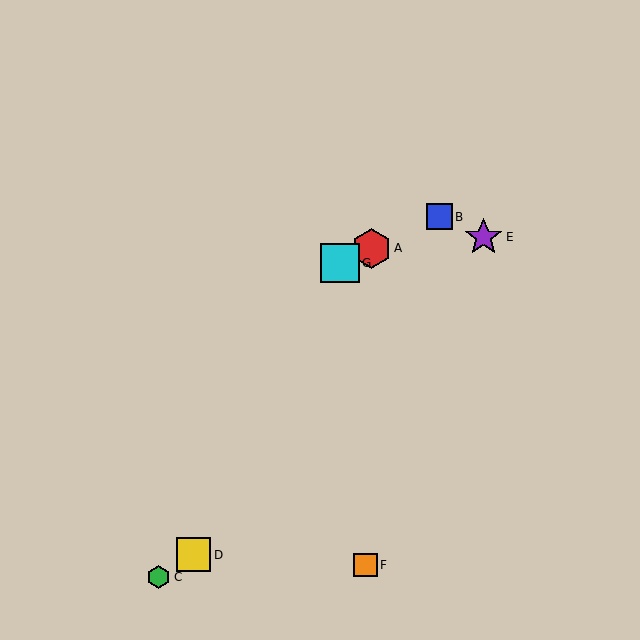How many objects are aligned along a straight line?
3 objects (A, B, G) are aligned along a straight line.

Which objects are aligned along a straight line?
Objects A, B, G are aligned along a straight line.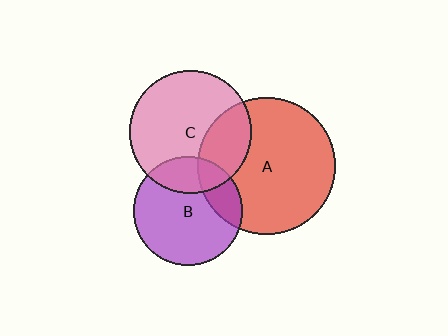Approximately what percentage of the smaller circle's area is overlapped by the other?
Approximately 25%.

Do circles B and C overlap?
Yes.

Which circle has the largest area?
Circle A (red).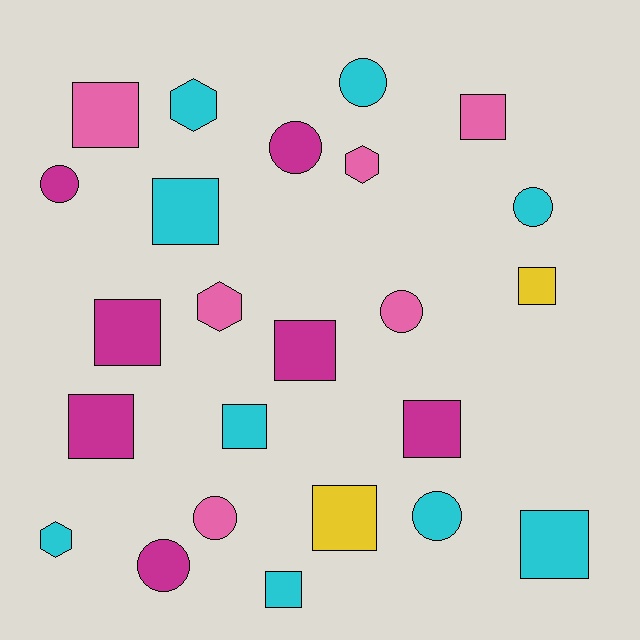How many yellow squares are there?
There are 2 yellow squares.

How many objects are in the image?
There are 24 objects.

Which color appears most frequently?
Cyan, with 9 objects.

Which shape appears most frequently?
Square, with 12 objects.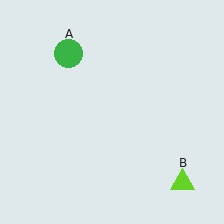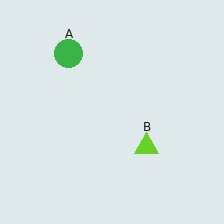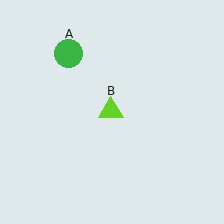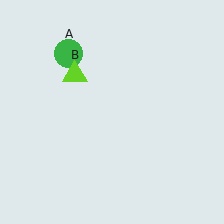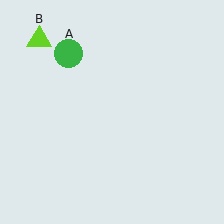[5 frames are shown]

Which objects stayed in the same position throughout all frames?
Green circle (object A) remained stationary.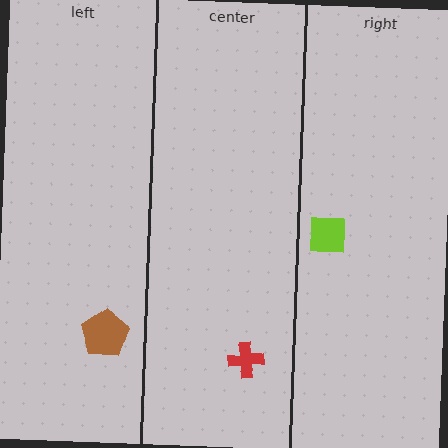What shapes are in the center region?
The red cross.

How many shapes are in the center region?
1.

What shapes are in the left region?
The brown pentagon.